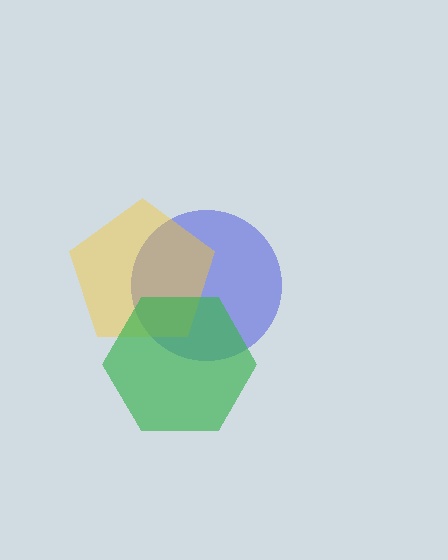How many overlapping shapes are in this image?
There are 3 overlapping shapes in the image.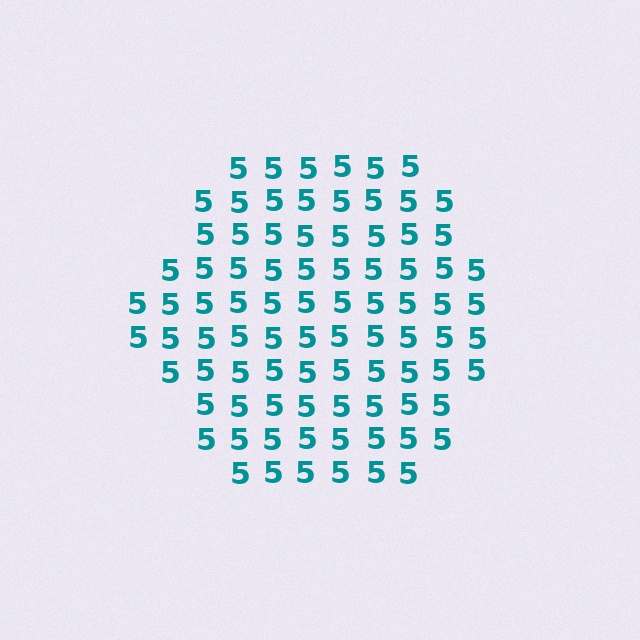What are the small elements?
The small elements are digit 5's.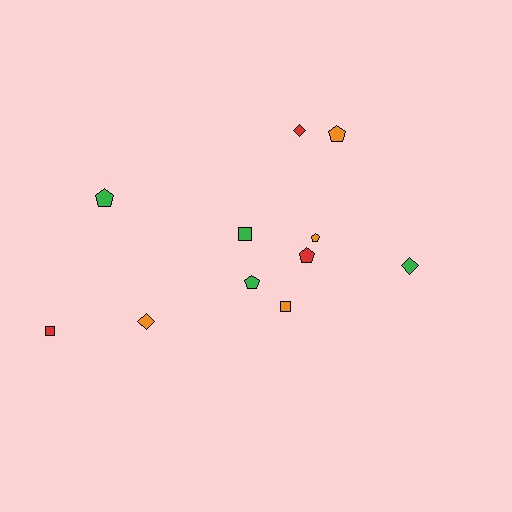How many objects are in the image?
There are 11 objects.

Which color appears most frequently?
Green, with 4 objects.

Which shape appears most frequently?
Pentagon, with 5 objects.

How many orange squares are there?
There is 1 orange square.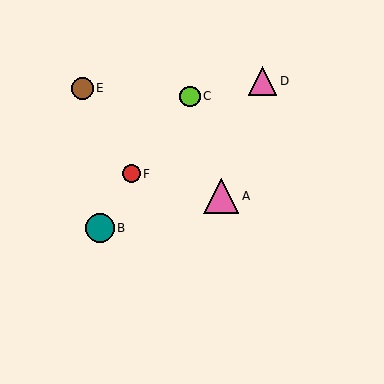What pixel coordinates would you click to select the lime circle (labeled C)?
Click at (190, 96) to select the lime circle C.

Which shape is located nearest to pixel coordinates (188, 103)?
The lime circle (labeled C) at (190, 96) is nearest to that location.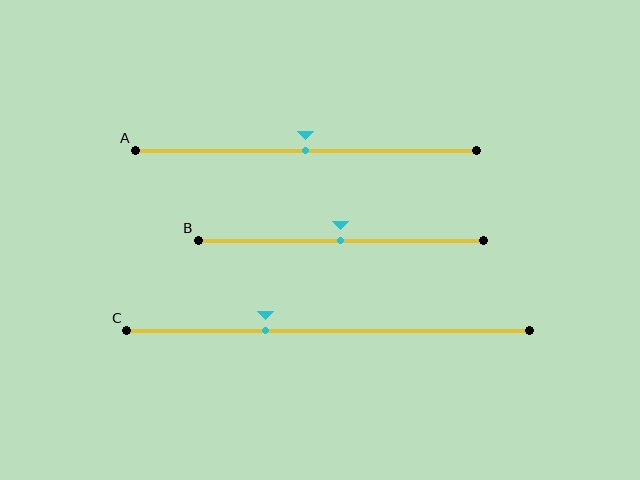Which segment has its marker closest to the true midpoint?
Segment A has its marker closest to the true midpoint.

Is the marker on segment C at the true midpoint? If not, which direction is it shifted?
No, the marker on segment C is shifted to the left by about 16% of the segment length.